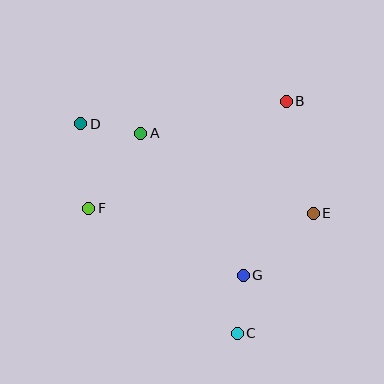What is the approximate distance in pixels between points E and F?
The distance between E and F is approximately 225 pixels.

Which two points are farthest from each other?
Points C and D are farthest from each other.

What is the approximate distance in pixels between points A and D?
The distance between A and D is approximately 61 pixels.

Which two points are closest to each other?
Points C and G are closest to each other.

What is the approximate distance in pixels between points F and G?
The distance between F and G is approximately 168 pixels.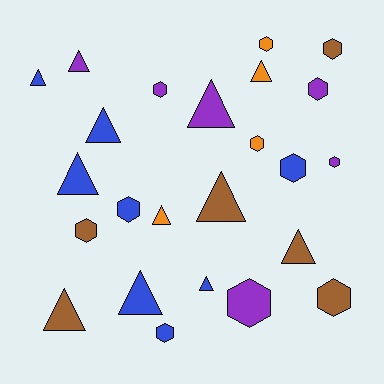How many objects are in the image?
There are 24 objects.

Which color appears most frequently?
Blue, with 8 objects.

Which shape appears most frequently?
Triangle, with 12 objects.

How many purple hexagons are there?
There are 4 purple hexagons.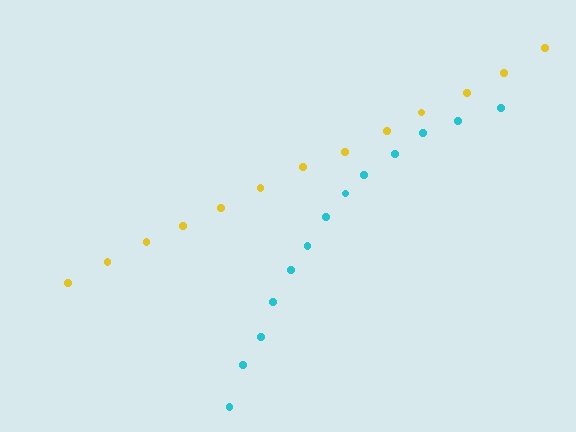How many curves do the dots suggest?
There are 2 distinct paths.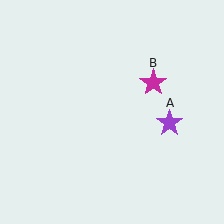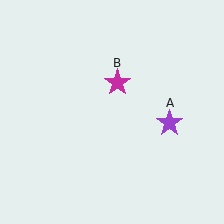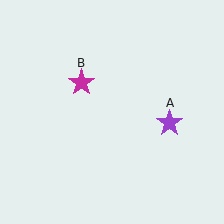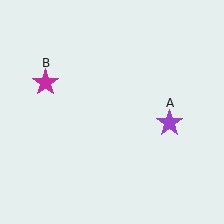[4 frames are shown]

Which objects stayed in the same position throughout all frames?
Purple star (object A) remained stationary.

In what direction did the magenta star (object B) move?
The magenta star (object B) moved left.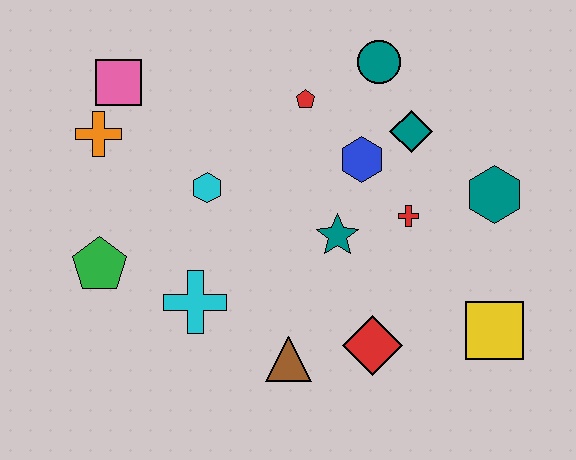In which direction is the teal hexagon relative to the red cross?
The teal hexagon is to the right of the red cross.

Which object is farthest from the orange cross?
The yellow square is farthest from the orange cross.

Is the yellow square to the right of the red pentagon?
Yes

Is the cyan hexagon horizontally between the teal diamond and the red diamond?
No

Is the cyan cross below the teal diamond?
Yes